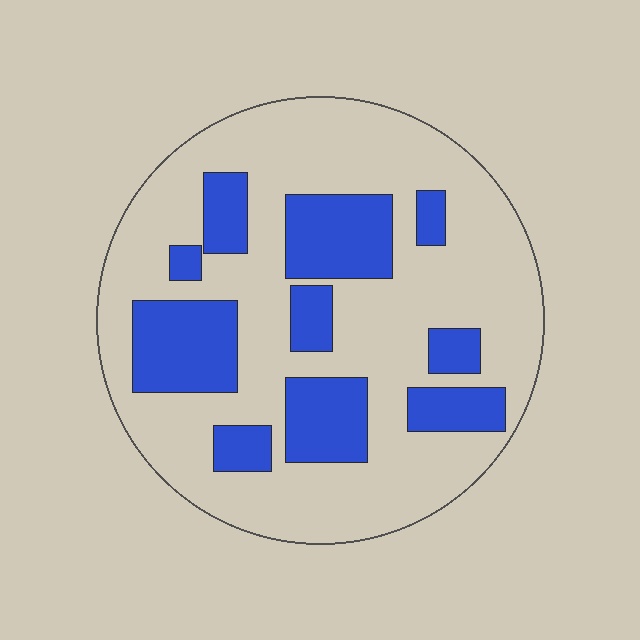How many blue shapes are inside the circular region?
10.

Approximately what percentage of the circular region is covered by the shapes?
Approximately 30%.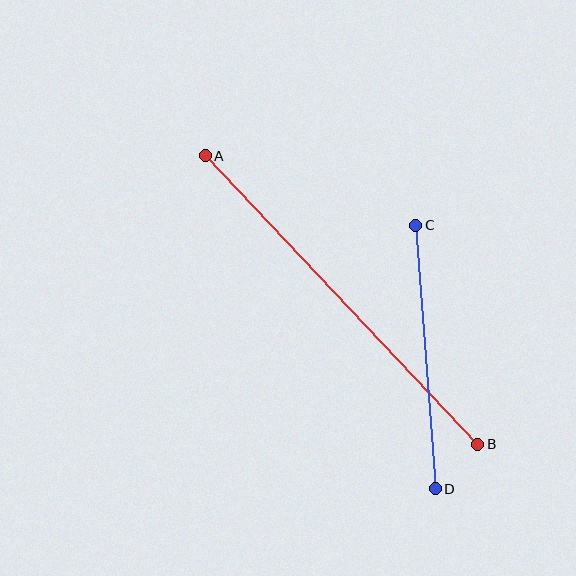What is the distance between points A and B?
The distance is approximately 397 pixels.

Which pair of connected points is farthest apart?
Points A and B are farthest apart.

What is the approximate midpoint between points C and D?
The midpoint is at approximately (425, 357) pixels.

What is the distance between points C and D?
The distance is approximately 264 pixels.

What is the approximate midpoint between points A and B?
The midpoint is at approximately (342, 300) pixels.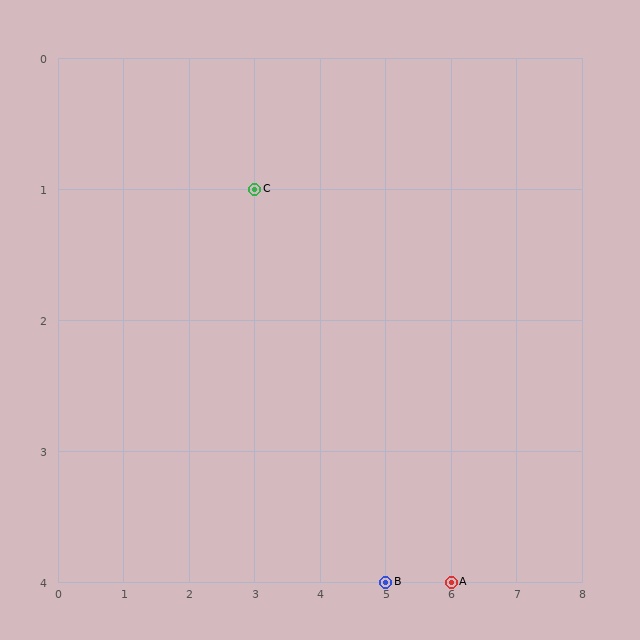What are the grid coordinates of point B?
Point B is at grid coordinates (5, 4).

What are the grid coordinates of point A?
Point A is at grid coordinates (6, 4).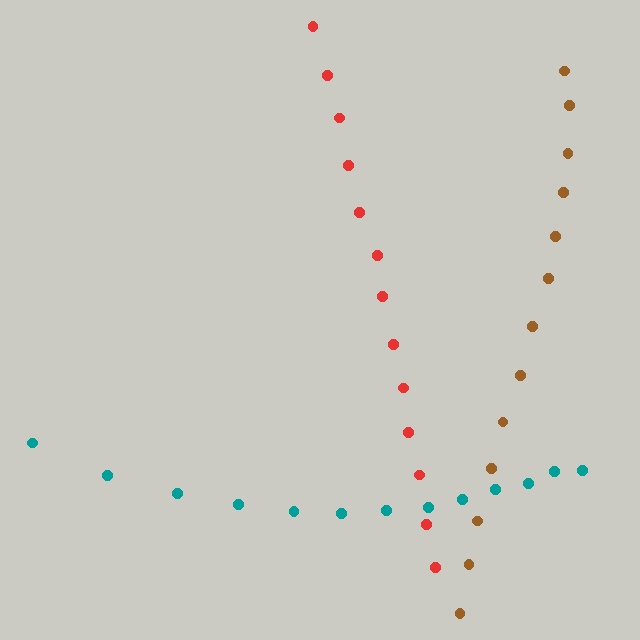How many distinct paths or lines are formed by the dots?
There are 3 distinct paths.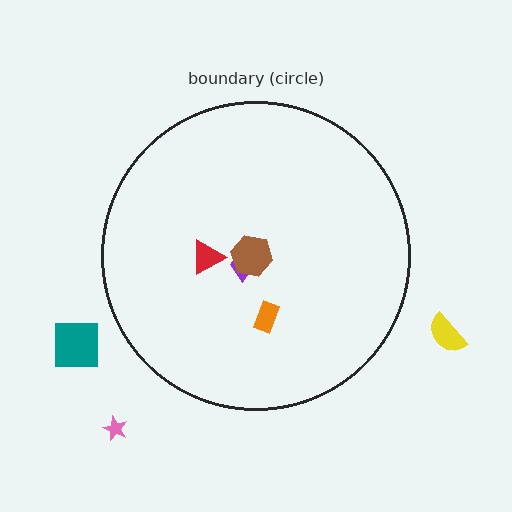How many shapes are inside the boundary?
4 inside, 3 outside.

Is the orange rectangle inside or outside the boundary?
Inside.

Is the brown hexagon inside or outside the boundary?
Inside.